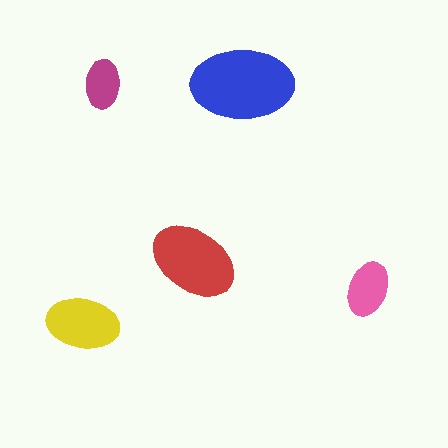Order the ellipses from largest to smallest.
the blue one, the red one, the yellow one, the pink one, the magenta one.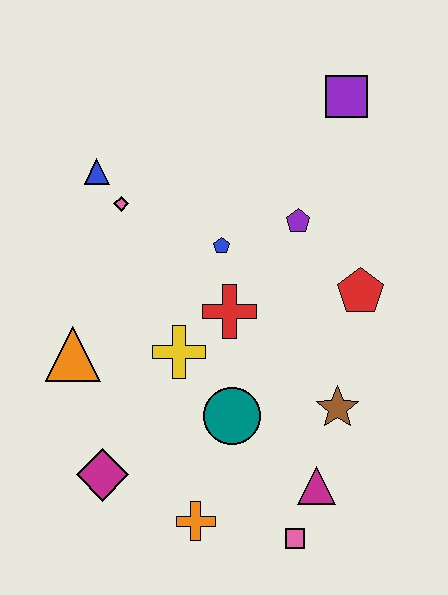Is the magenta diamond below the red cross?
Yes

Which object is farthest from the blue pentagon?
The pink square is farthest from the blue pentagon.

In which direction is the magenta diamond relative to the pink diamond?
The magenta diamond is below the pink diamond.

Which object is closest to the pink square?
The magenta triangle is closest to the pink square.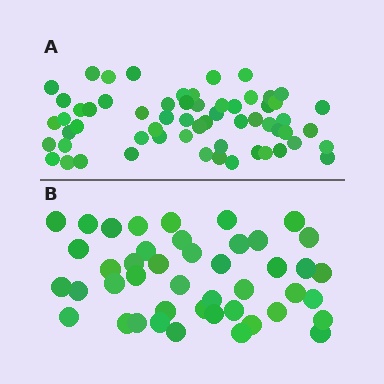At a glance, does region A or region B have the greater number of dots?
Region A (the top region) has more dots.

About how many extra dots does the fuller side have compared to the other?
Region A has approximately 15 more dots than region B.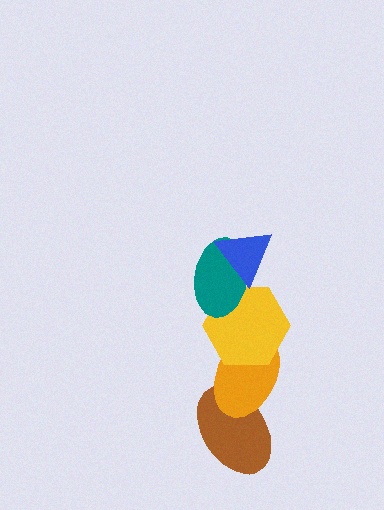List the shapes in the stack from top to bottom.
From top to bottom: the blue triangle, the teal ellipse, the yellow hexagon, the orange ellipse, the brown ellipse.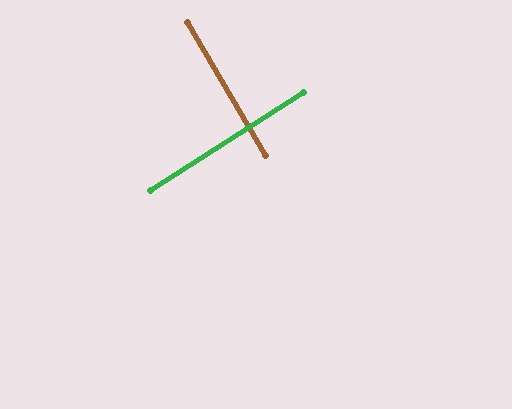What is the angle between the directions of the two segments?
Approximately 88 degrees.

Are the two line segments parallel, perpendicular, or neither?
Perpendicular — they meet at approximately 88°.